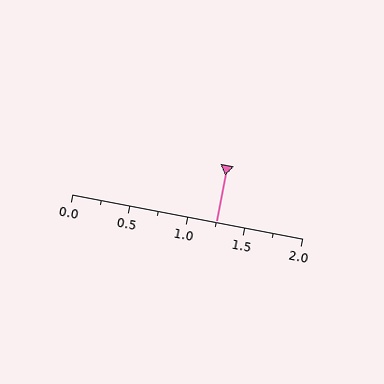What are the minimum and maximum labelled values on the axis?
The axis runs from 0.0 to 2.0.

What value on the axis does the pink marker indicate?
The marker indicates approximately 1.25.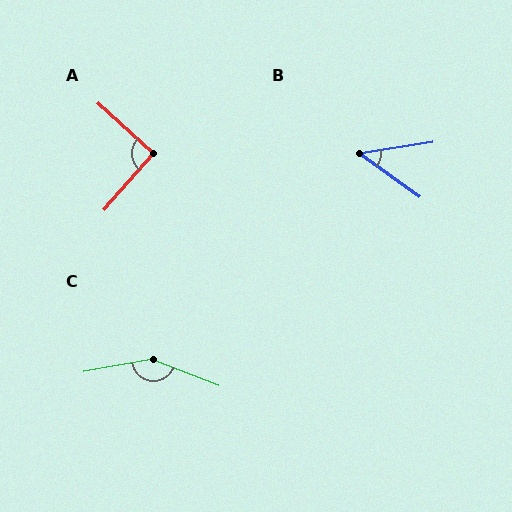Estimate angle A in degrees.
Approximately 91 degrees.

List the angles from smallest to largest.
B (45°), A (91°), C (149°).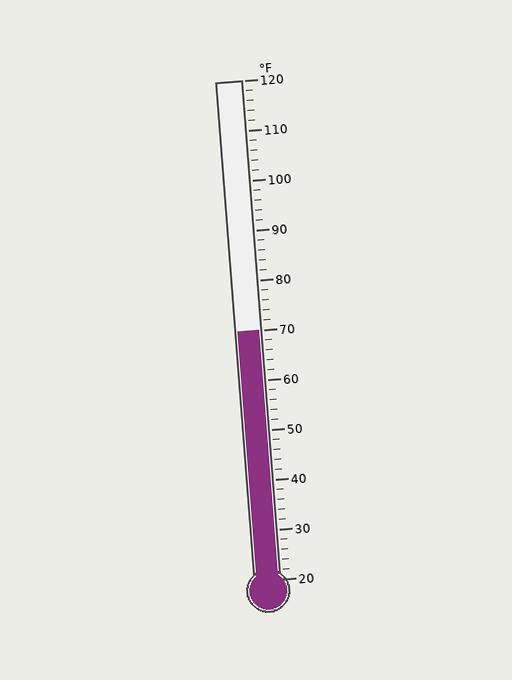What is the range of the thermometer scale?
The thermometer scale ranges from 20°F to 120°F.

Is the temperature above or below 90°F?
The temperature is below 90°F.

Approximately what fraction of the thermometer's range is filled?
The thermometer is filled to approximately 50% of its range.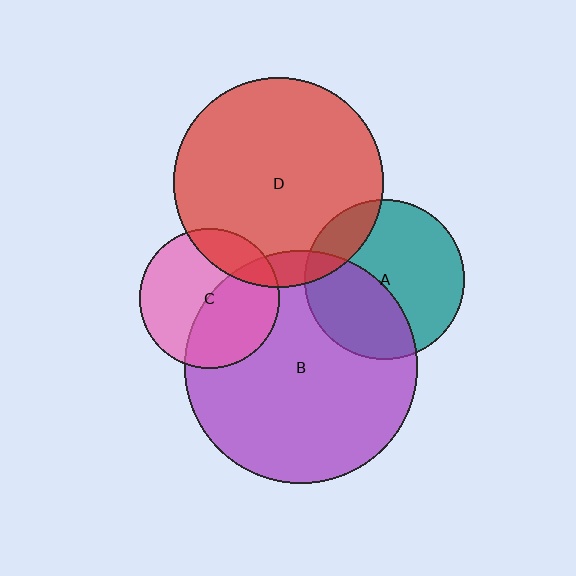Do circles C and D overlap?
Yes.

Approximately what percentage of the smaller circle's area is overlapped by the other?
Approximately 20%.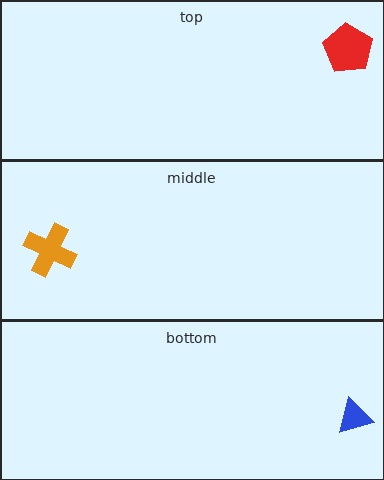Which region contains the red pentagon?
The top region.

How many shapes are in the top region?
1.